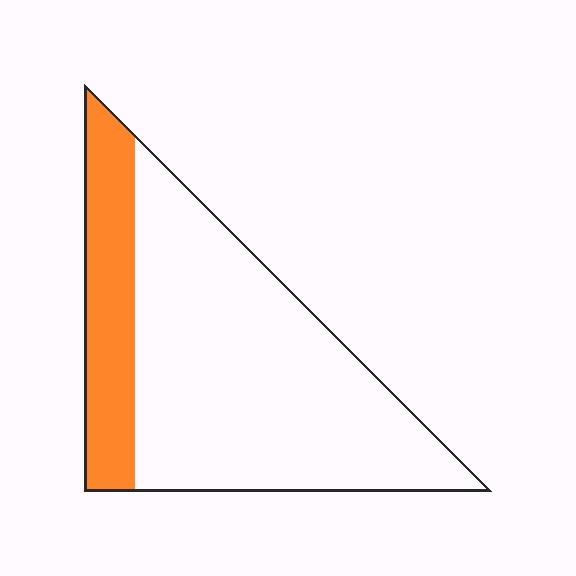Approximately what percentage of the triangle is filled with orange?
Approximately 25%.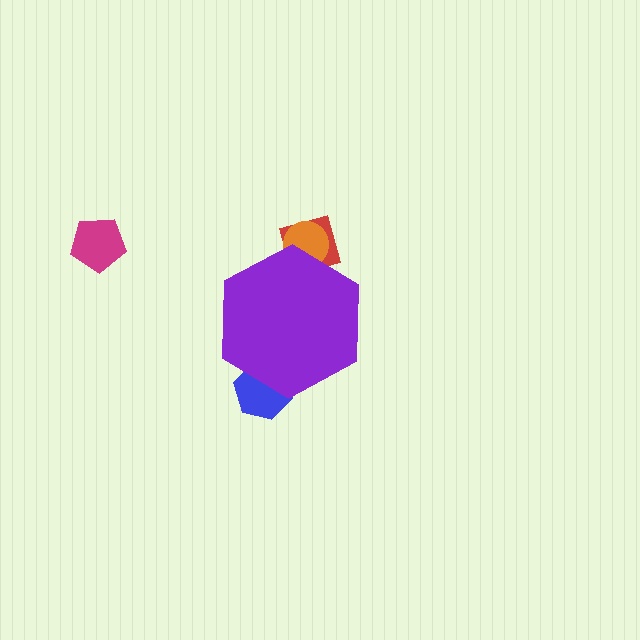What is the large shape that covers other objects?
A purple hexagon.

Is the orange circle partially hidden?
Yes, the orange circle is partially hidden behind the purple hexagon.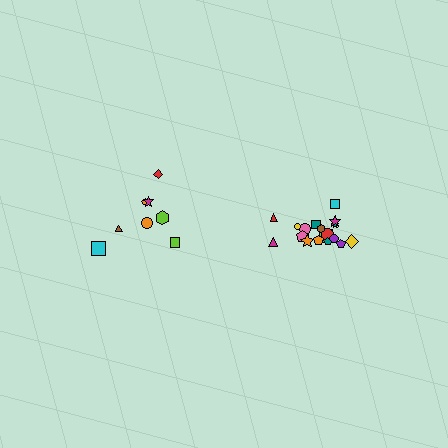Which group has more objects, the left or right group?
The right group.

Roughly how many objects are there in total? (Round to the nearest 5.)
Roughly 25 objects in total.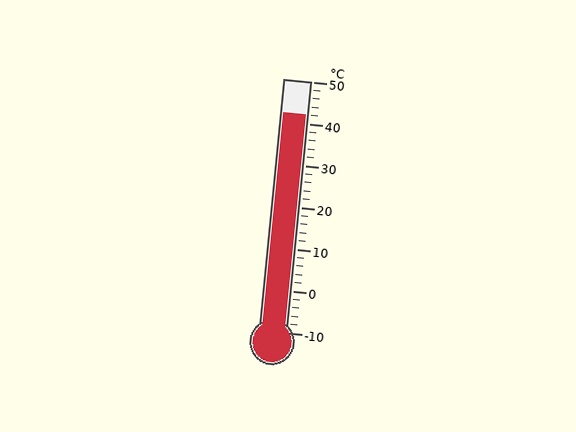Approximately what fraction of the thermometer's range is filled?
The thermometer is filled to approximately 85% of its range.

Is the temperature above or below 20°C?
The temperature is above 20°C.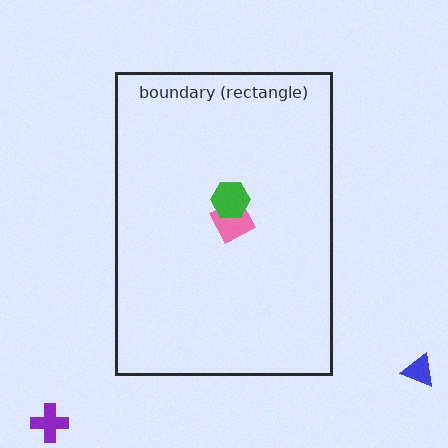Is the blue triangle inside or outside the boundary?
Outside.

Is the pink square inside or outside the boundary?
Inside.